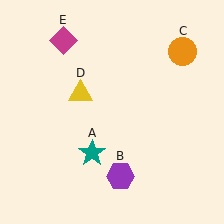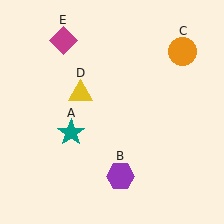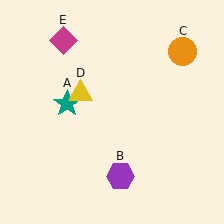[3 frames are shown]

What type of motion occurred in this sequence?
The teal star (object A) rotated clockwise around the center of the scene.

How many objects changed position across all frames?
1 object changed position: teal star (object A).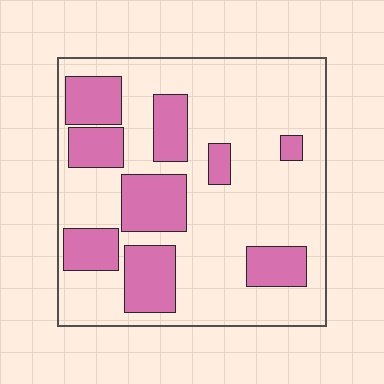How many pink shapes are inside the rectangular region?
9.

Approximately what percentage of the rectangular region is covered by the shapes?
Approximately 30%.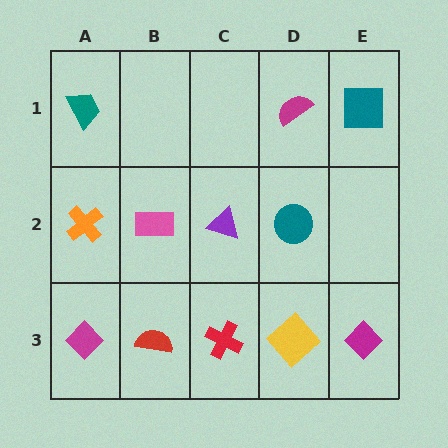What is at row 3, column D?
A yellow diamond.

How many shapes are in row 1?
3 shapes.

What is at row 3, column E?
A magenta diamond.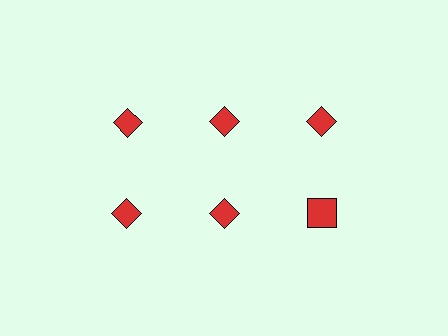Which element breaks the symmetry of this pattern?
The red square in the second row, center column breaks the symmetry. All other shapes are red diamonds.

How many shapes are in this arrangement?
There are 6 shapes arranged in a grid pattern.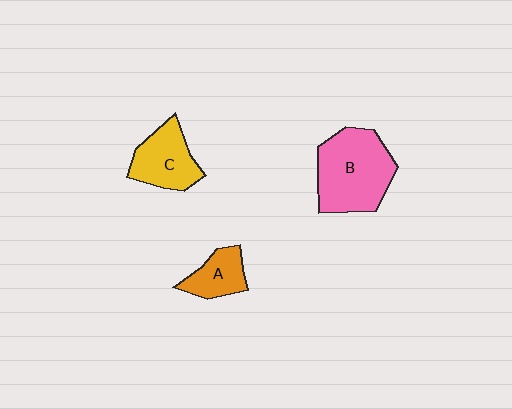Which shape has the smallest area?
Shape A (orange).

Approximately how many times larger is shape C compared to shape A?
Approximately 1.5 times.